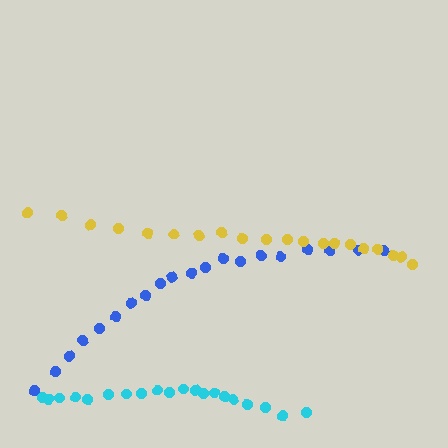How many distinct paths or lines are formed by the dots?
There are 3 distinct paths.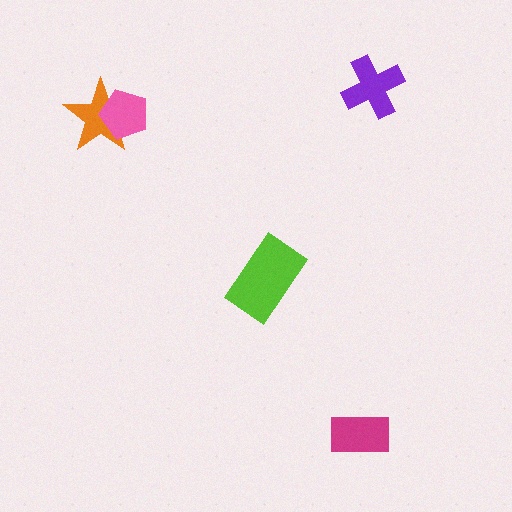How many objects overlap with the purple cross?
0 objects overlap with the purple cross.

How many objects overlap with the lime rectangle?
0 objects overlap with the lime rectangle.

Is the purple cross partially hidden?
No, no other shape covers it.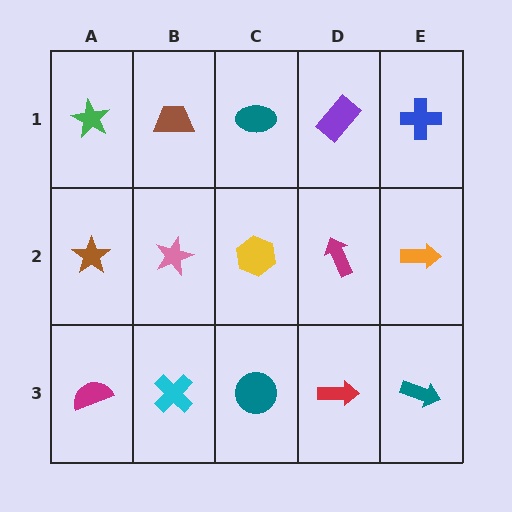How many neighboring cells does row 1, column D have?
3.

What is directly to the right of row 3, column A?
A cyan cross.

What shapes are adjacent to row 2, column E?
A blue cross (row 1, column E), a teal arrow (row 3, column E), a magenta arrow (row 2, column D).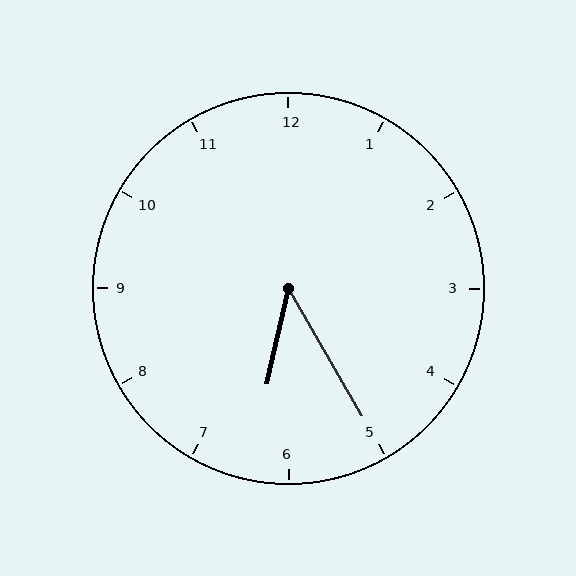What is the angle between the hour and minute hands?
Approximately 42 degrees.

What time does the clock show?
6:25.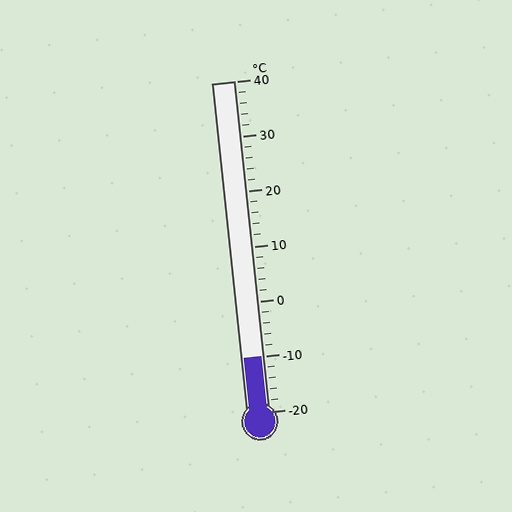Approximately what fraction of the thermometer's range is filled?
The thermometer is filled to approximately 15% of its range.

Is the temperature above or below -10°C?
The temperature is at -10°C.